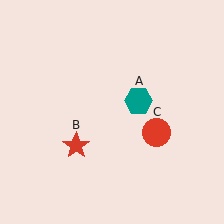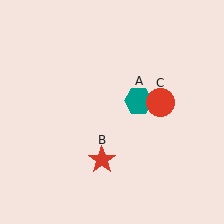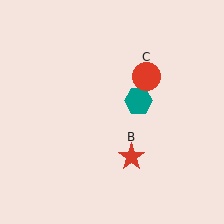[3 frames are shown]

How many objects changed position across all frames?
2 objects changed position: red star (object B), red circle (object C).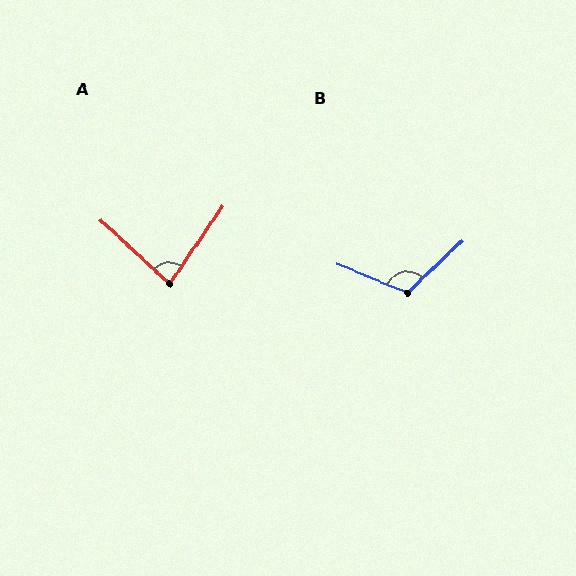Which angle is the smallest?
A, at approximately 82 degrees.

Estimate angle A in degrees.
Approximately 82 degrees.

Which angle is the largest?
B, at approximately 114 degrees.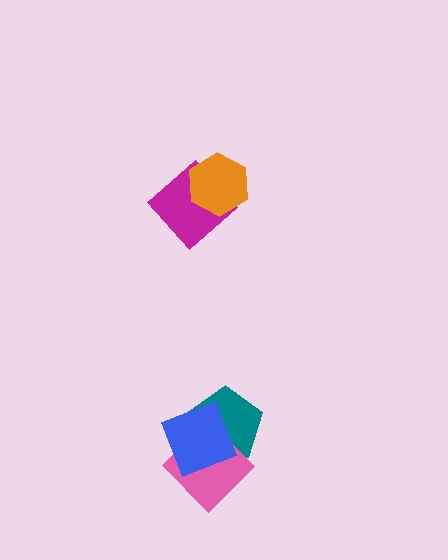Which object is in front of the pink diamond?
The blue diamond is in front of the pink diamond.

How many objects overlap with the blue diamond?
2 objects overlap with the blue diamond.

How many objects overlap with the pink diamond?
2 objects overlap with the pink diamond.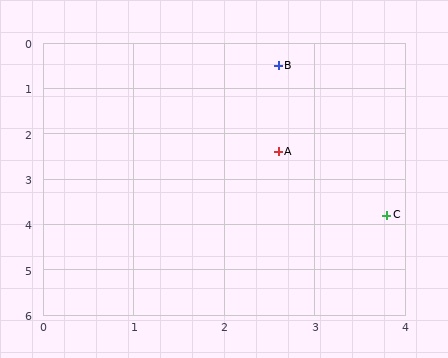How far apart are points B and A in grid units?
Points B and A are about 1.9 grid units apart.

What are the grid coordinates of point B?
Point B is at approximately (2.6, 0.5).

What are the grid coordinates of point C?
Point C is at approximately (3.8, 3.8).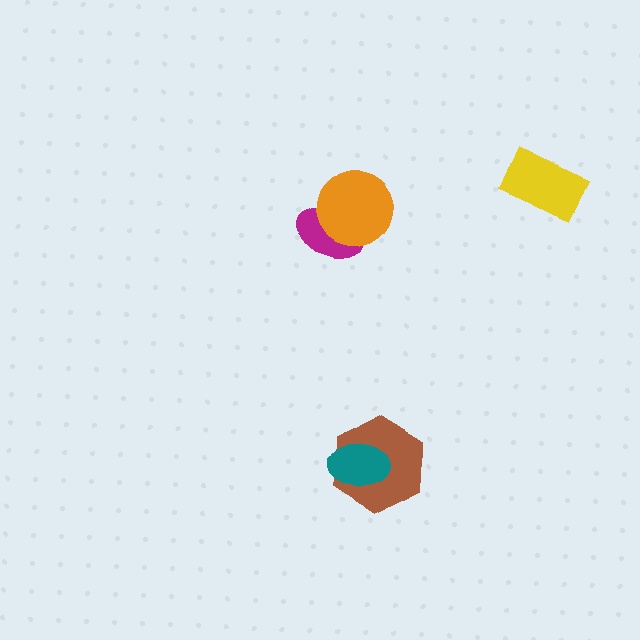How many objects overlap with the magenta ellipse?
1 object overlaps with the magenta ellipse.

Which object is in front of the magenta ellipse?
The orange circle is in front of the magenta ellipse.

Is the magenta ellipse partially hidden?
Yes, it is partially covered by another shape.